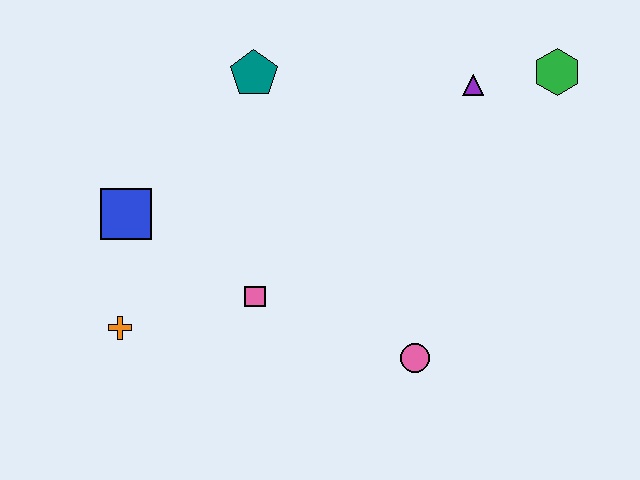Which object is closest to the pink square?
The orange cross is closest to the pink square.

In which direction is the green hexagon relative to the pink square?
The green hexagon is to the right of the pink square.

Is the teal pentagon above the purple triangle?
Yes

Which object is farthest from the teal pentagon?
The pink circle is farthest from the teal pentagon.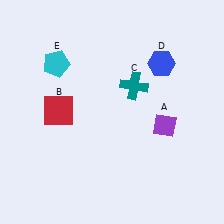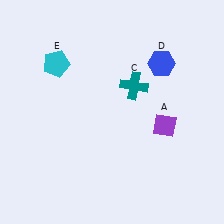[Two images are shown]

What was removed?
The red square (B) was removed in Image 2.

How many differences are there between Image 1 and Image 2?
There is 1 difference between the two images.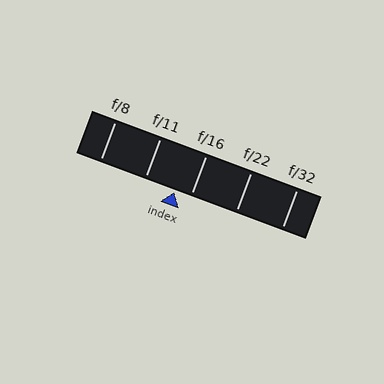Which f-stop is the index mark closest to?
The index mark is closest to f/16.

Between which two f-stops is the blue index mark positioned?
The index mark is between f/11 and f/16.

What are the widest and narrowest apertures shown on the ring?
The widest aperture shown is f/8 and the narrowest is f/32.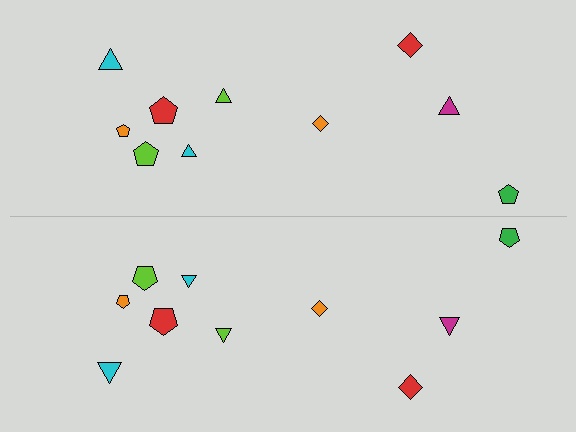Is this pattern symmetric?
Yes, this pattern has bilateral (reflection) symmetry.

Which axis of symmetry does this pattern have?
The pattern has a horizontal axis of symmetry running through the center of the image.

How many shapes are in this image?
There are 20 shapes in this image.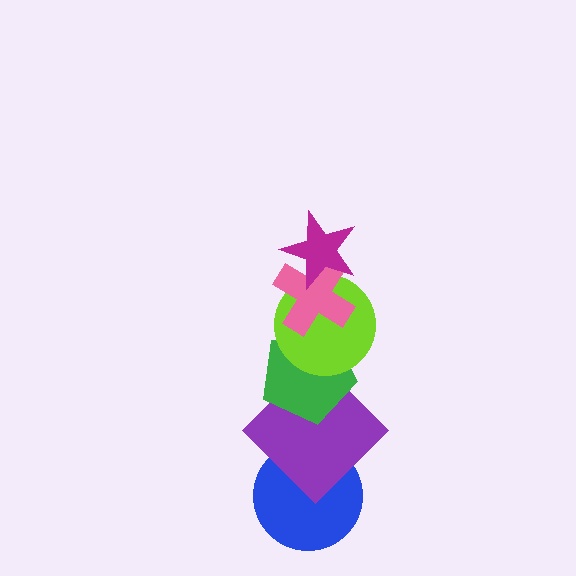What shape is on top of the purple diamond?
The green pentagon is on top of the purple diamond.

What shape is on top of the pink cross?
The magenta star is on top of the pink cross.